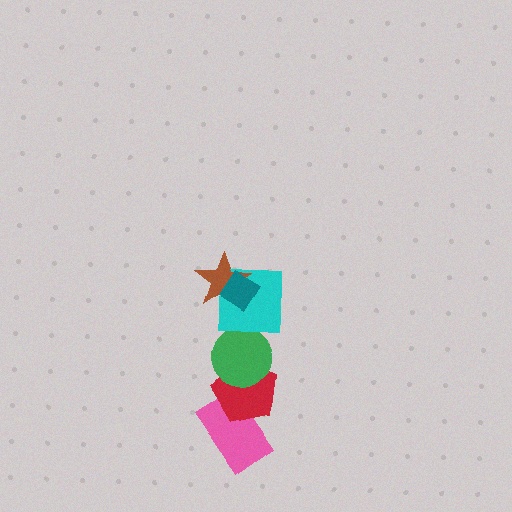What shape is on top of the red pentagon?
The green circle is on top of the red pentagon.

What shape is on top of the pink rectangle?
The red pentagon is on top of the pink rectangle.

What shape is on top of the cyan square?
The brown star is on top of the cyan square.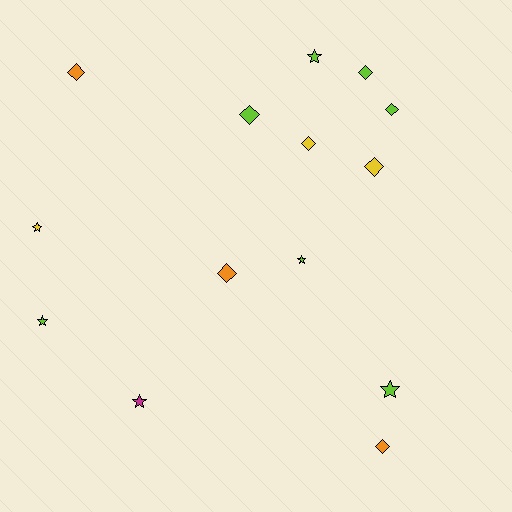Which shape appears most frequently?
Diamond, with 8 objects.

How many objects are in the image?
There are 14 objects.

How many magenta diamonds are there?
There are no magenta diamonds.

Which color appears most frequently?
Lime, with 7 objects.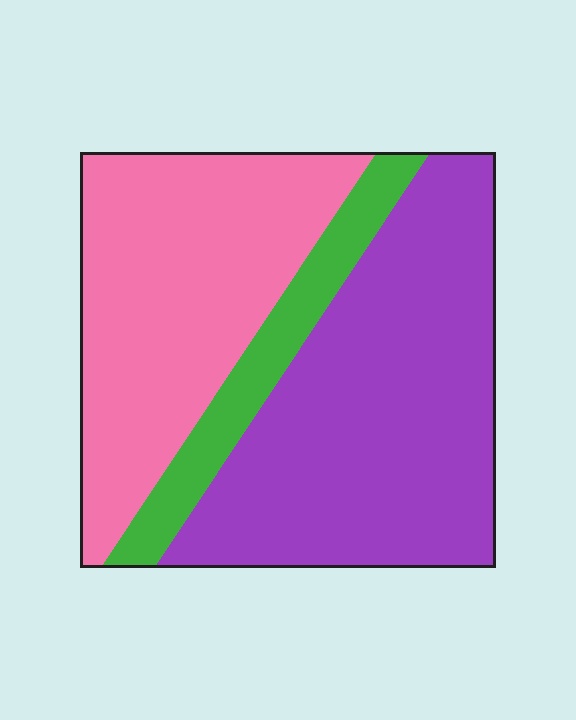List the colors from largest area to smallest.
From largest to smallest: purple, pink, green.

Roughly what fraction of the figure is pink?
Pink covers around 40% of the figure.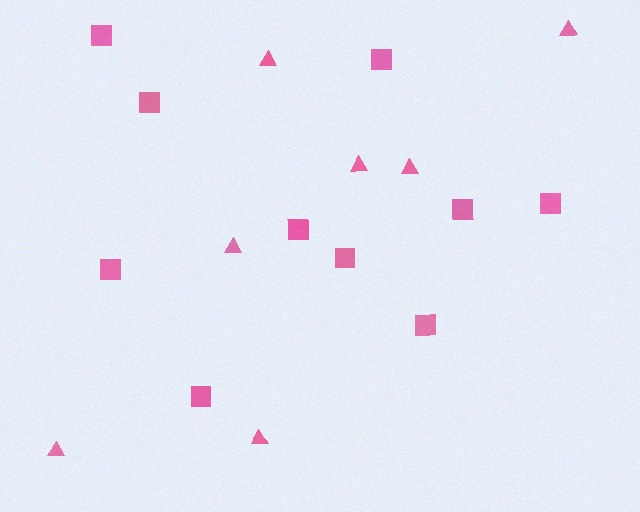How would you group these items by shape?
There are 2 groups: one group of triangles (7) and one group of squares (10).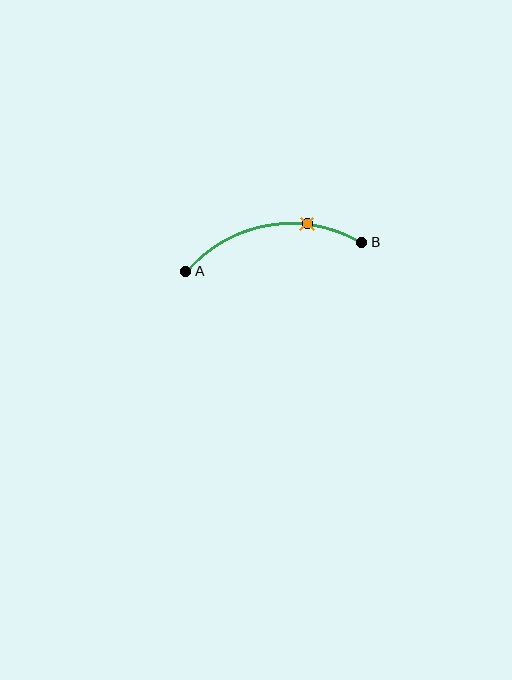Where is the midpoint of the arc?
The arc midpoint is the point on the curve farthest from the straight line joining A and B. It sits above that line.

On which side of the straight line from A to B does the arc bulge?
The arc bulges above the straight line connecting A and B.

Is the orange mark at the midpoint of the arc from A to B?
No. The orange mark lies on the arc but is closer to endpoint B. The arc midpoint would be at the point on the curve equidistant along the arc from both A and B.